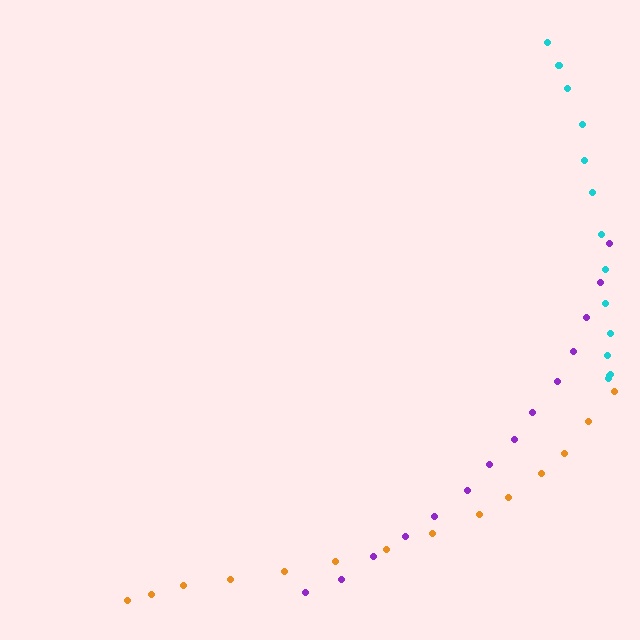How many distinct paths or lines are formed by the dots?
There are 3 distinct paths.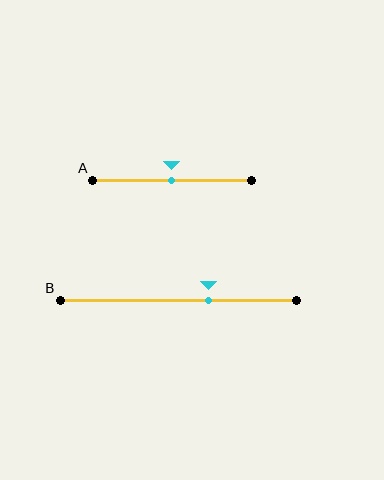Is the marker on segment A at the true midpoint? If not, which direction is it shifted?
Yes, the marker on segment A is at the true midpoint.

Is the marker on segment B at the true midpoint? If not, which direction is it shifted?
No, the marker on segment B is shifted to the right by about 13% of the segment length.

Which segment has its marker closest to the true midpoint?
Segment A has its marker closest to the true midpoint.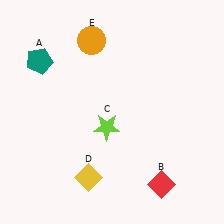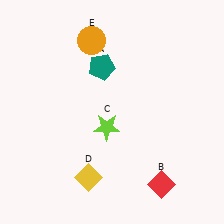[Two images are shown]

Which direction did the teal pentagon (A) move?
The teal pentagon (A) moved right.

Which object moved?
The teal pentagon (A) moved right.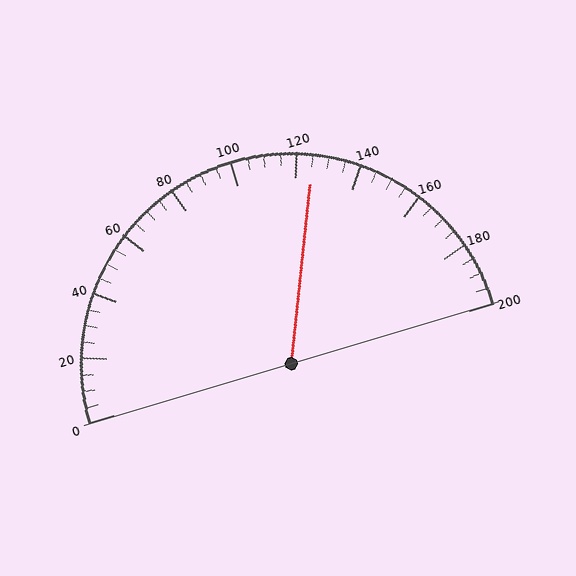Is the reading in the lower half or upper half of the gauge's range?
The reading is in the upper half of the range (0 to 200).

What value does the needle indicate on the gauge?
The needle indicates approximately 125.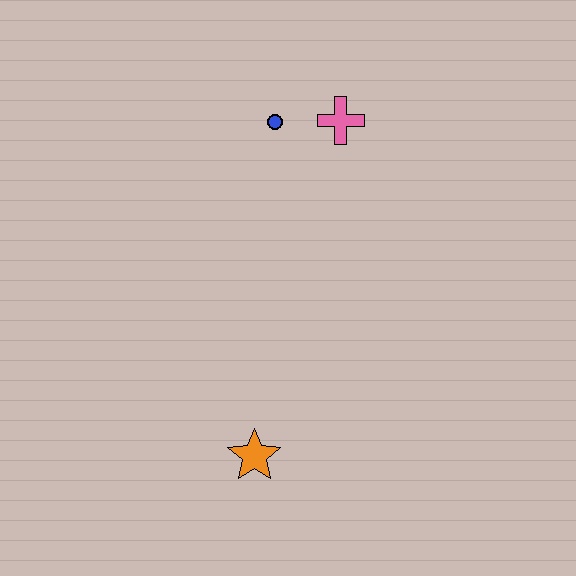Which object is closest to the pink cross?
The blue circle is closest to the pink cross.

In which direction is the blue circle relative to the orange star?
The blue circle is above the orange star.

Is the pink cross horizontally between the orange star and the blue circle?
No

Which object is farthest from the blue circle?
The orange star is farthest from the blue circle.